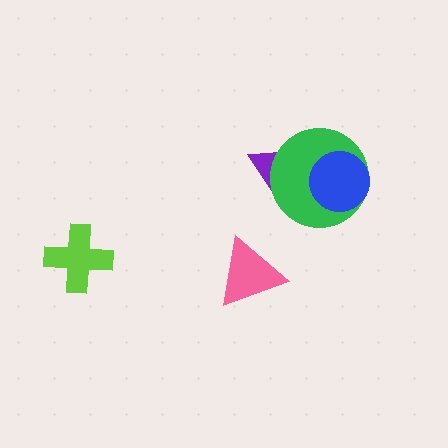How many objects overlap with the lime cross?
0 objects overlap with the lime cross.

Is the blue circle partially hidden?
No, no other shape covers it.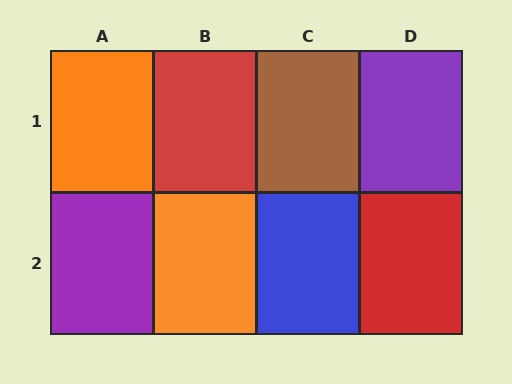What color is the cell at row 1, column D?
Purple.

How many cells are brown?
1 cell is brown.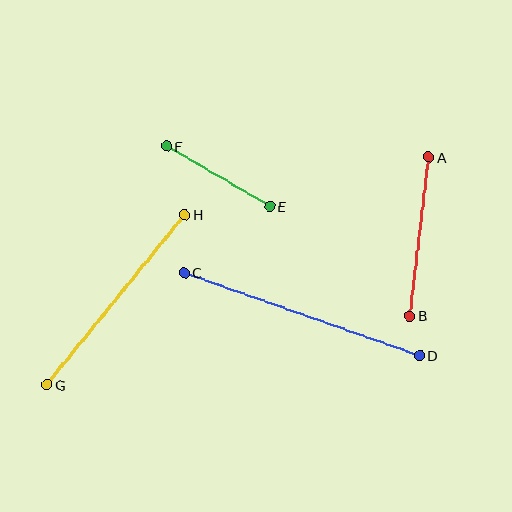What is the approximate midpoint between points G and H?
The midpoint is at approximately (116, 300) pixels.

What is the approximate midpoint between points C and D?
The midpoint is at approximately (302, 314) pixels.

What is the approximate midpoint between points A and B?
The midpoint is at approximately (419, 237) pixels.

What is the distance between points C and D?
The distance is approximately 250 pixels.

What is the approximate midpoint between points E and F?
The midpoint is at approximately (218, 176) pixels.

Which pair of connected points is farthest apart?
Points C and D are farthest apart.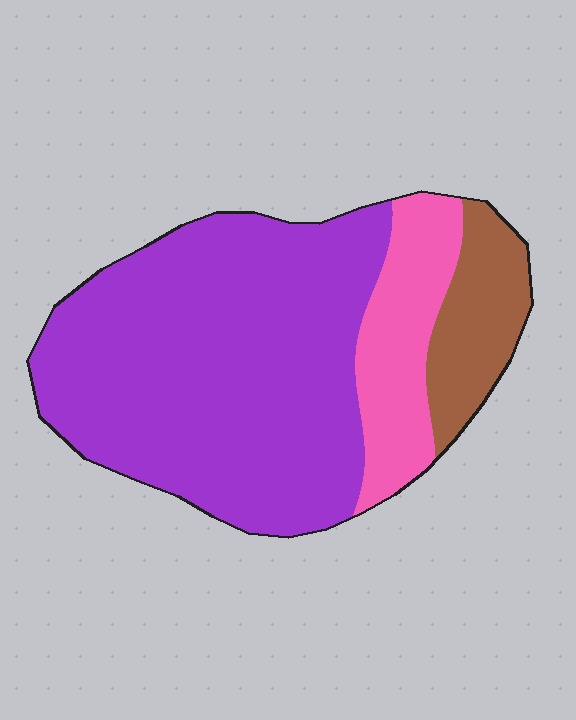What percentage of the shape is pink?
Pink takes up less than a quarter of the shape.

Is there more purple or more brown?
Purple.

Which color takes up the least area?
Brown, at roughly 15%.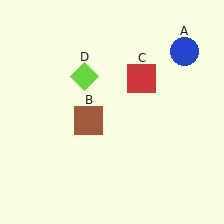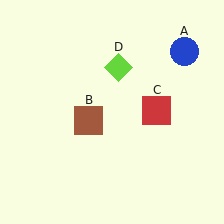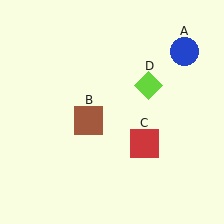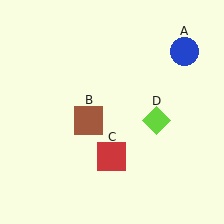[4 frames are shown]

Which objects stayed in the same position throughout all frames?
Blue circle (object A) and brown square (object B) remained stationary.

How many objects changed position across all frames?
2 objects changed position: red square (object C), lime diamond (object D).